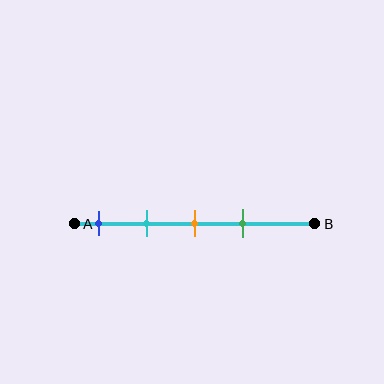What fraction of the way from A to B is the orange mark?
The orange mark is approximately 50% (0.5) of the way from A to B.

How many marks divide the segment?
There are 4 marks dividing the segment.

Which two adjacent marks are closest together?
The orange and green marks are the closest adjacent pair.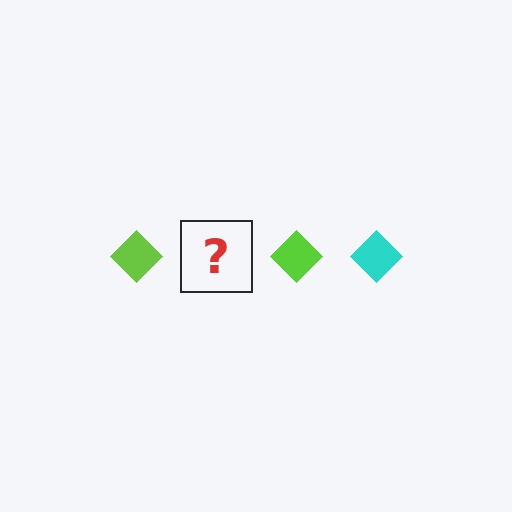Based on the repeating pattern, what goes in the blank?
The blank should be a cyan diamond.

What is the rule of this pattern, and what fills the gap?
The rule is that the pattern cycles through lime, cyan diamonds. The gap should be filled with a cyan diamond.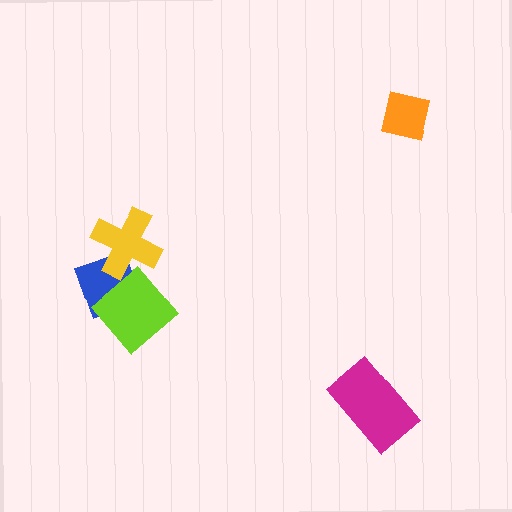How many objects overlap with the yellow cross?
1 object overlaps with the yellow cross.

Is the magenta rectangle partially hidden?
No, no other shape covers it.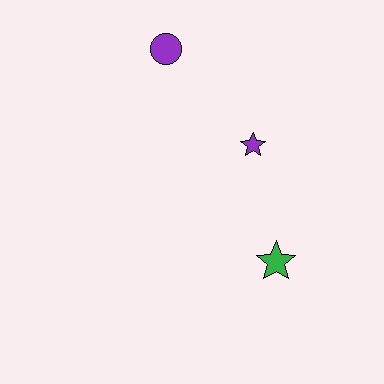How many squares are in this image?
There are no squares.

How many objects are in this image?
There are 3 objects.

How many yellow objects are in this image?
There are no yellow objects.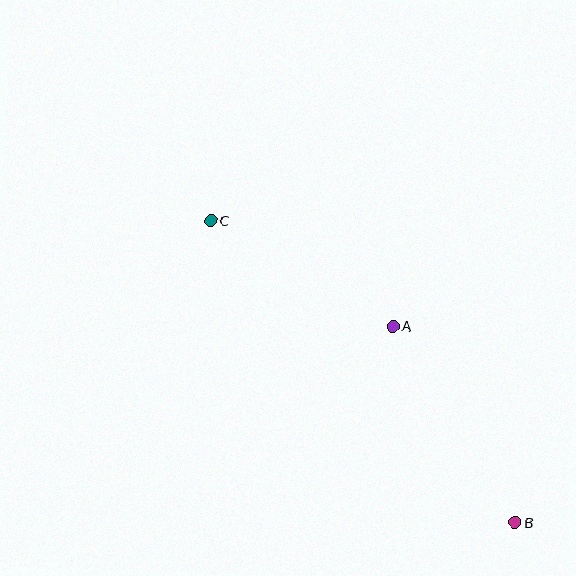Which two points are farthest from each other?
Points B and C are farthest from each other.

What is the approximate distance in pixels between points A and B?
The distance between A and B is approximately 231 pixels.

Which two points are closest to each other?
Points A and C are closest to each other.